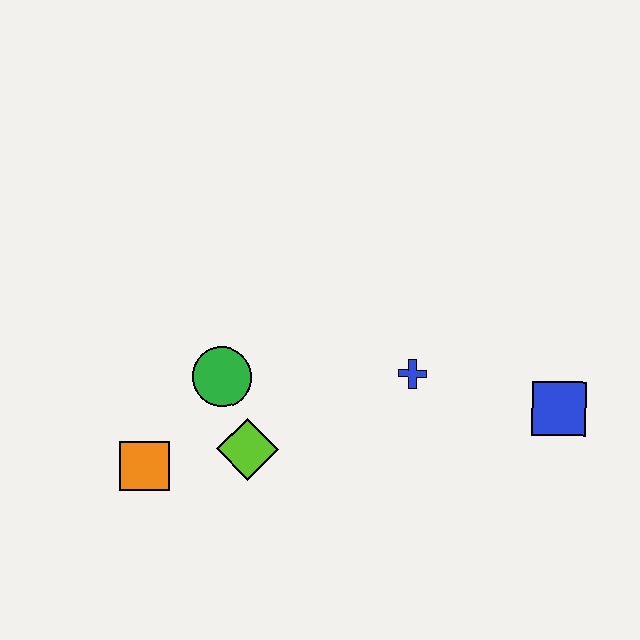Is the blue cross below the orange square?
No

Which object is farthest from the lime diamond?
The blue square is farthest from the lime diamond.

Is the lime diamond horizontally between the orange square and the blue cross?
Yes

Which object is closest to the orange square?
The lime diamond is closest to the orange square.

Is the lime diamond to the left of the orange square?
No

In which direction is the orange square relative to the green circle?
The orange square is below the green circle.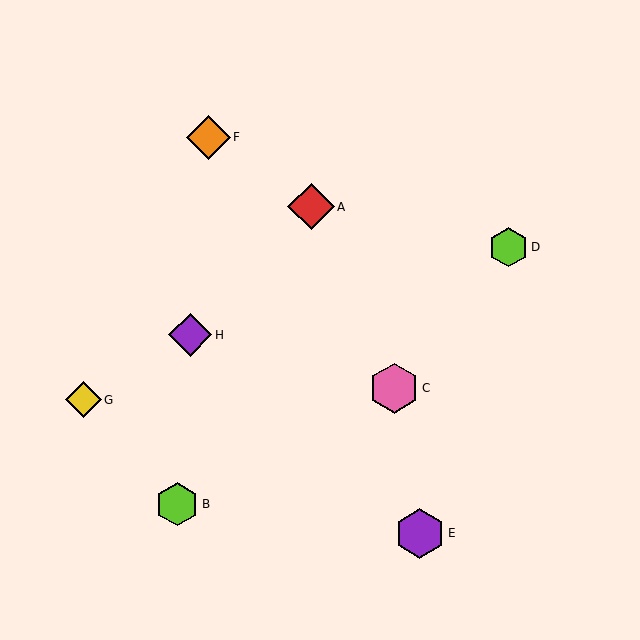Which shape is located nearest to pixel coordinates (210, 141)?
The orange diamond (labeled F) at (208, 137) is nearest to that location.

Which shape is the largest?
The pink hexagon (labeled C) is the largest.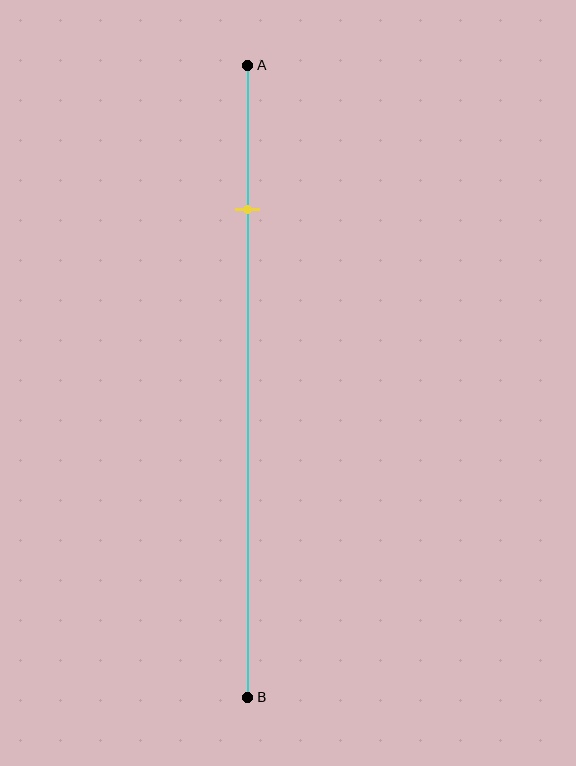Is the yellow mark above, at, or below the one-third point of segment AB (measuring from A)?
The yellow mark is above the one-third point of segment AB.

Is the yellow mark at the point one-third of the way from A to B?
No, the mark is at about 25% from A, not at the 33% one-third point.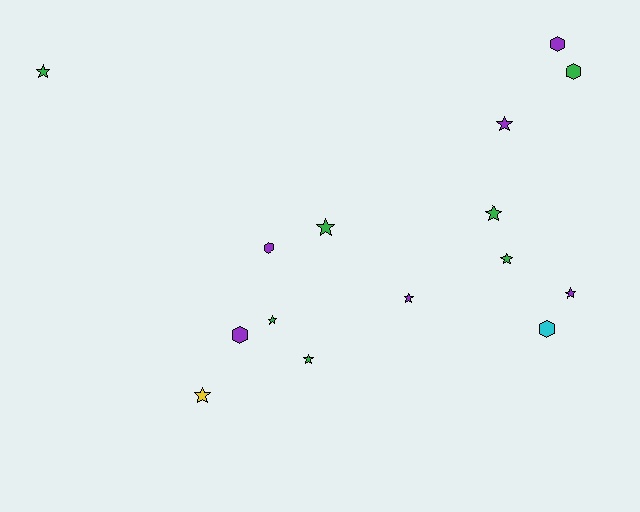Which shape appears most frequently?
Star, with 10 objects.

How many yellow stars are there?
There is 1 yellow star.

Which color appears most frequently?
Green, with 7 objects.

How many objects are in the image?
There are 15 objects.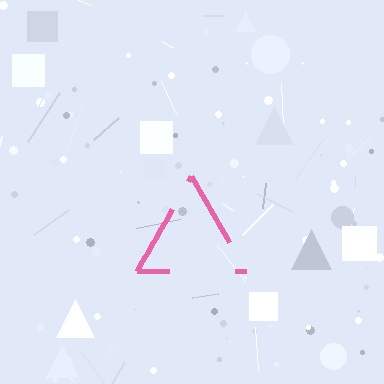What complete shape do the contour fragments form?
The contour fragments form a triangle.